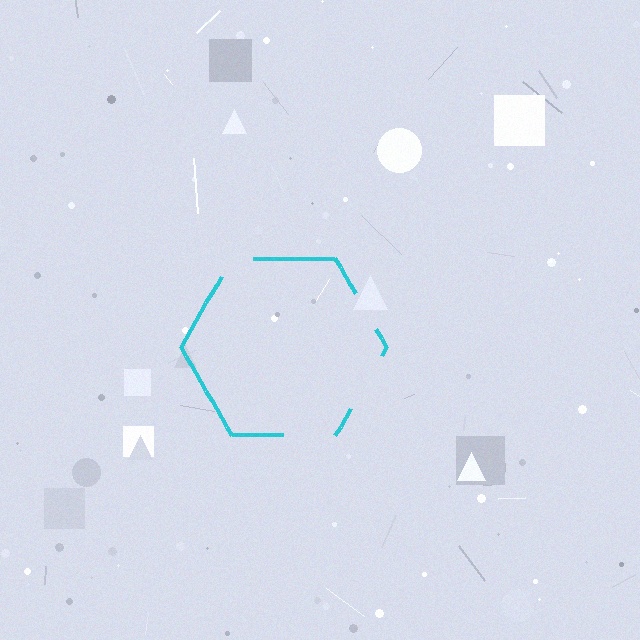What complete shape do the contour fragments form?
The contour fragments form a hexagon.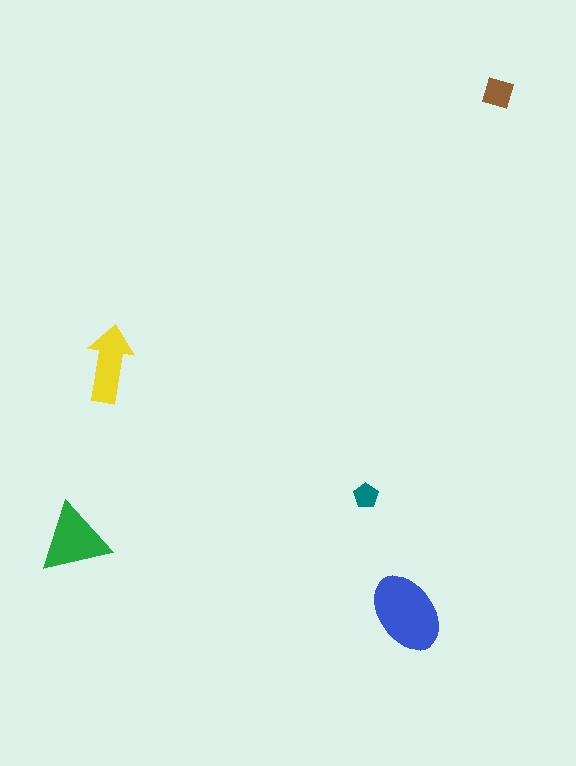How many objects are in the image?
There are 5 objects in the image.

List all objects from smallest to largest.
The teal pentagon, the brown diamond, the yellow arrow, the green triangle, the blue ellipse.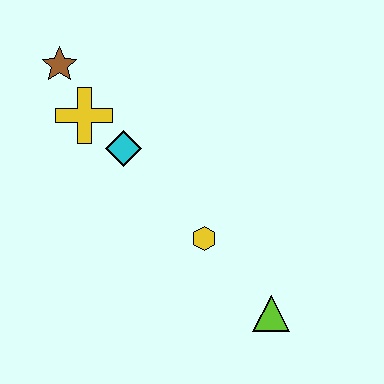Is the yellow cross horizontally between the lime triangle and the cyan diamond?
No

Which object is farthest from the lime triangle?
The brown star is farthest from the lime triangle.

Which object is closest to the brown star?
The yellow cross is closest to the brown star.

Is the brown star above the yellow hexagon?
Yes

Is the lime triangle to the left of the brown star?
No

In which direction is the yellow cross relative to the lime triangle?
The yellow cross is above the lime triangle.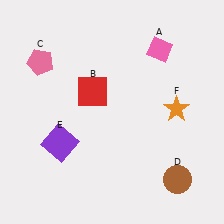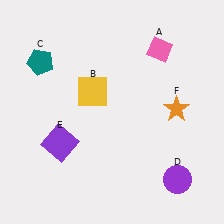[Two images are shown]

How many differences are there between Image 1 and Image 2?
There are 3 differences between the two images.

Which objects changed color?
B changed from red to yellow. C changed from pink to teal. D changed from brown to purple.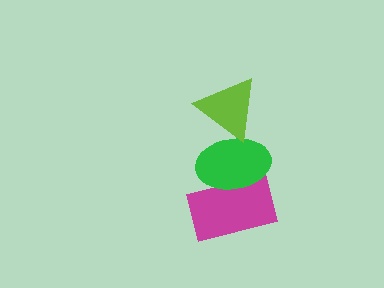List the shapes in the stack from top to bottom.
From top to bottom: the lime triangle, the green ellipse, the magenta rectangle.